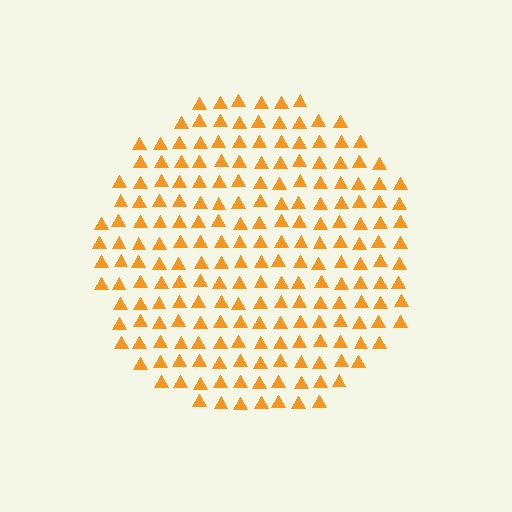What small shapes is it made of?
It is made of small triangles.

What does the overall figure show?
The overall figure shows a circle.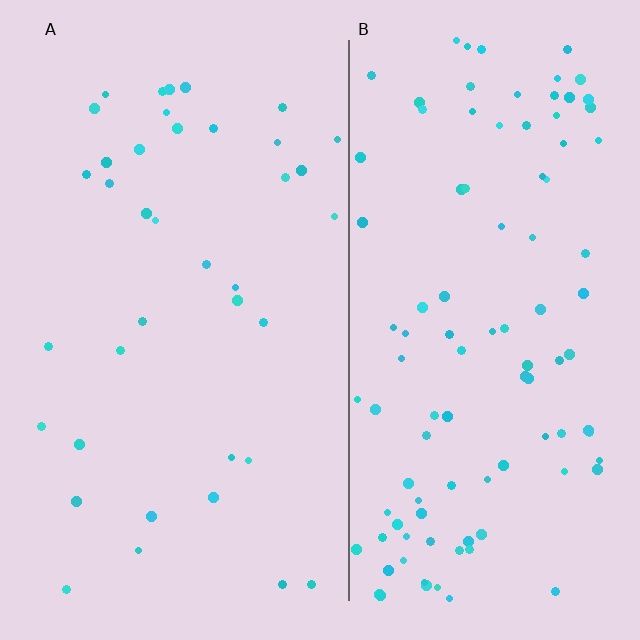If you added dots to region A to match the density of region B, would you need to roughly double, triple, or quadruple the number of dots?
Approximately triple.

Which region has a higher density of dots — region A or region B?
B (the right).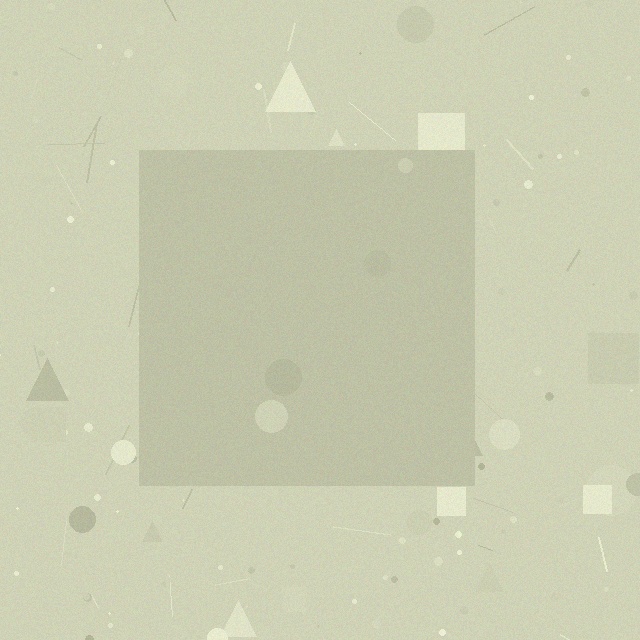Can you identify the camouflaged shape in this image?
The camouflaged shape is a square.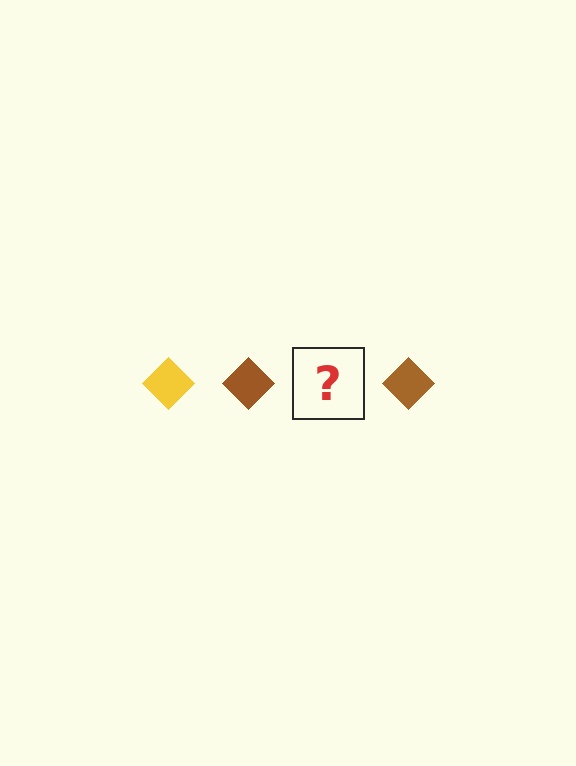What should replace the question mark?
The question mark should be replaced with a yellow diamond.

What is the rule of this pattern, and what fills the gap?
The rule is that the pattern cycles through yellow, brown diamonds. The gap should be filled with a yellow diamond.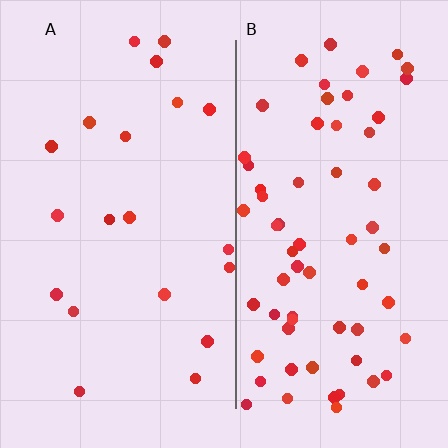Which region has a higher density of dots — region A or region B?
B (the right).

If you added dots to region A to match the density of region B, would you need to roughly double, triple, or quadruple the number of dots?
Approximately triple.